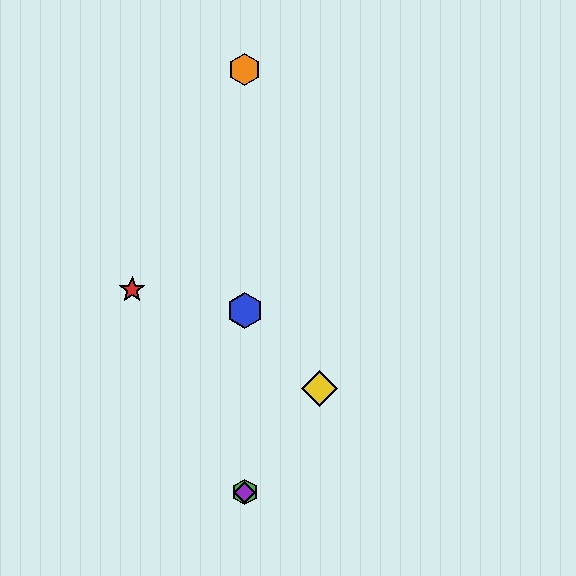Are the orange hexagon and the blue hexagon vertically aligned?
Yes, both are at x≈245.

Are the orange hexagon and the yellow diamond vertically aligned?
No, the orange hexagon is at x≈245 and the yellow diamond is at x≈320.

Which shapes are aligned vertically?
The blue hexagon, the green hexagon, the purple diamond, the orange hexagon are aligned vertically.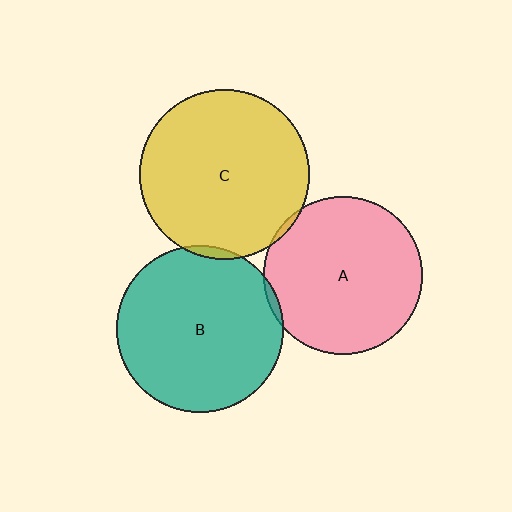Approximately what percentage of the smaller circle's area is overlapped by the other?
Approximately 5%.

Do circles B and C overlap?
Yes.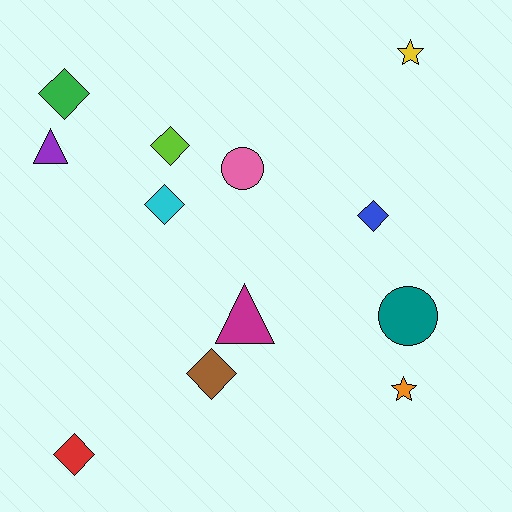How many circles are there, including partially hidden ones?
There are 2 circles.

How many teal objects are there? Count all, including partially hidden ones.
There is 1 teal object.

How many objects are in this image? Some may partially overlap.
There are 12 objects.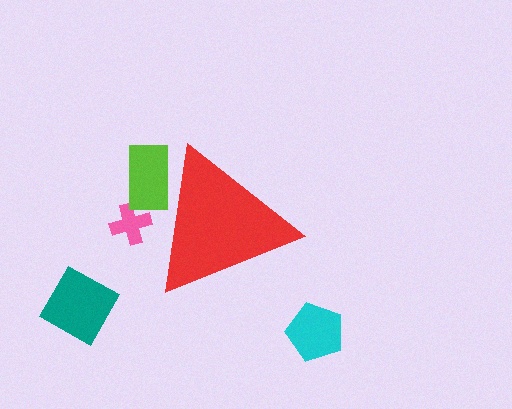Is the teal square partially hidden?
No, the teal square is fully visible.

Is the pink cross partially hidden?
Yes, the pink cross is partially hidden behind the red triangle.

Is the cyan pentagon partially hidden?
No, the cyan pentagon is fully visible.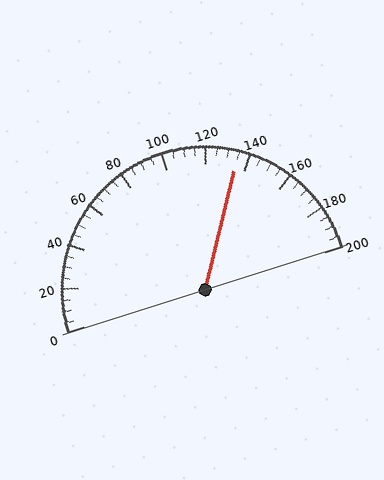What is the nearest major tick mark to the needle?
The nearest major tick mark is 140.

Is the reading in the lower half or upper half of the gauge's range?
The reading is in the upper half of the range (0 to 200).